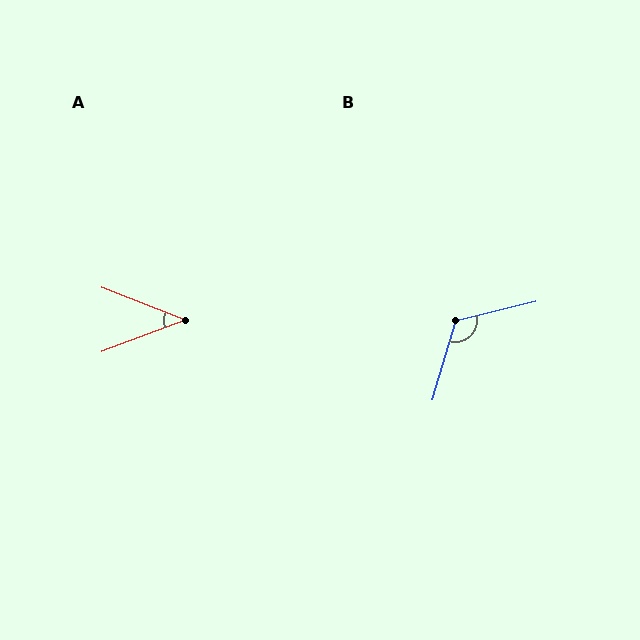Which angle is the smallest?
A, at approximately 42 degrees.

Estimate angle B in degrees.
Approximately 120 degrees.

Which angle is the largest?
B, at approximately 120 degrees.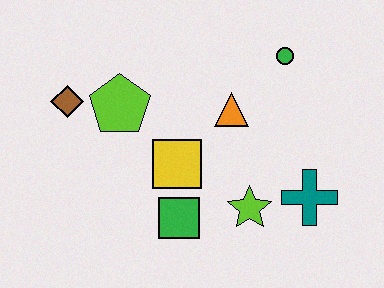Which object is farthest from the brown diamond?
The teal cross is farthest from the brown diamond.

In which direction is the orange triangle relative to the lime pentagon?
The orange triangle is to the right of the lime pentagon.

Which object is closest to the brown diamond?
The lime pentagon is closest to the brown diamond.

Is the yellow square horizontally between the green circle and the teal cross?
No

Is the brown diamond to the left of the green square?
Yes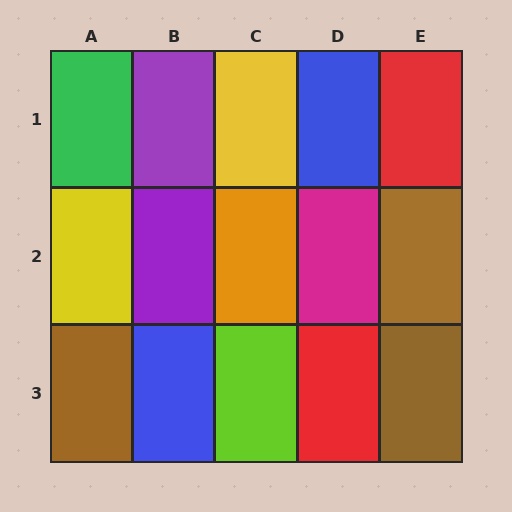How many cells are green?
1 cell is green.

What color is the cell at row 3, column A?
Brown.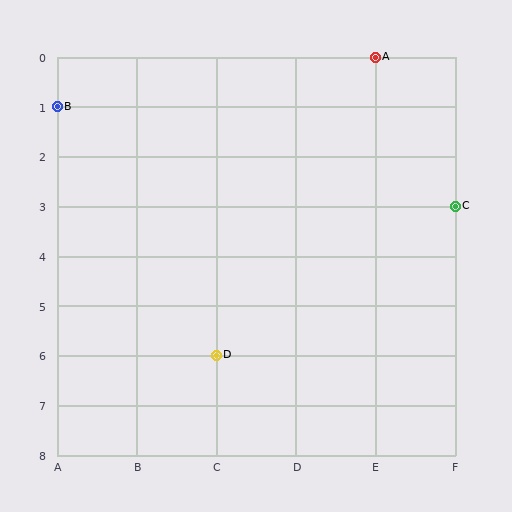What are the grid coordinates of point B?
Point B is at grid coordinates (A, 1).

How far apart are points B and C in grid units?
Points B and C are 5 columns and 2 rows apart (about 5.4 grid units diagonally).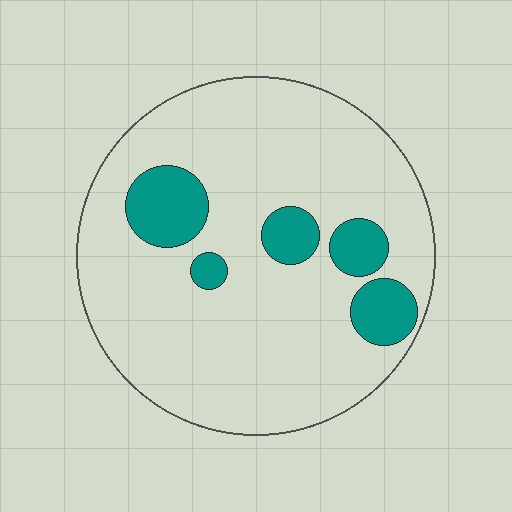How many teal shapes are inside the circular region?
5.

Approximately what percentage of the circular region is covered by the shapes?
Approximately 15%.